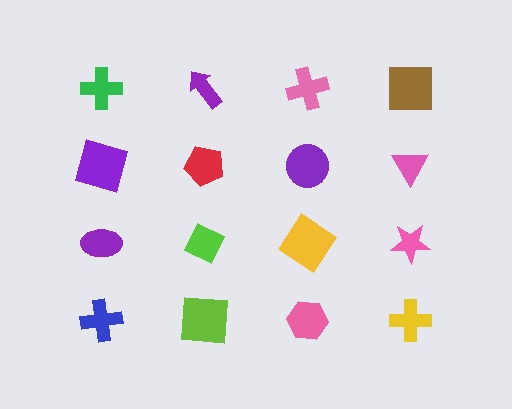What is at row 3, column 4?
A pink star.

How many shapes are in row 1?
4 shapes.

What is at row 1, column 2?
A purple arrow.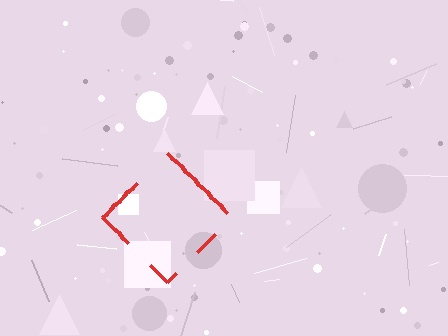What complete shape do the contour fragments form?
The contour fragments form a diamond.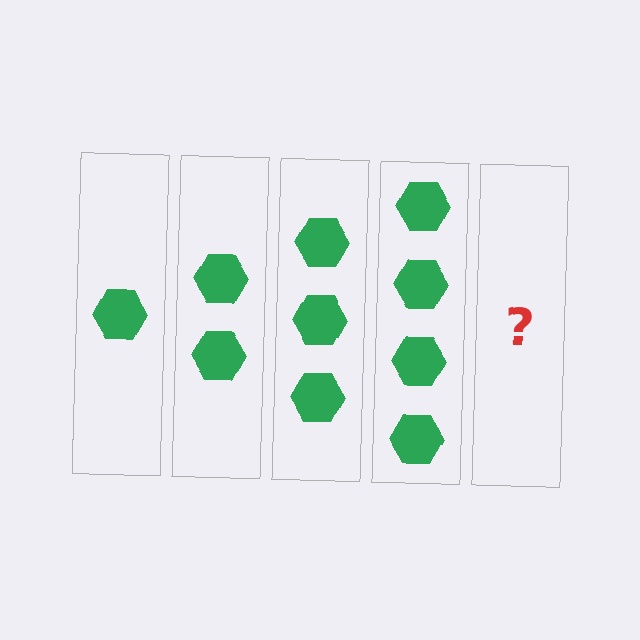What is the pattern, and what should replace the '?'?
The pattern is that each step adds one more hexagon. The '?' should be 5 hexagons.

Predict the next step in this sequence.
The next step is 5 hexagons.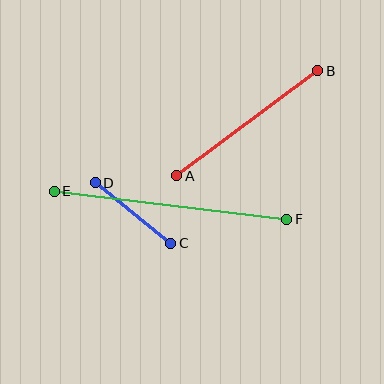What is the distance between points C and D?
The distance is approximately 97 pixels.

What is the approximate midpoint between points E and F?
The midpoint is at approximately (171, 205) pixels.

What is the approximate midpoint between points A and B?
The midpoint is at approximately (247, 123) pixels.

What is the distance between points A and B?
The distance is approximately 176 pixels.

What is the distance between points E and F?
The distance is approximately 234 pixels.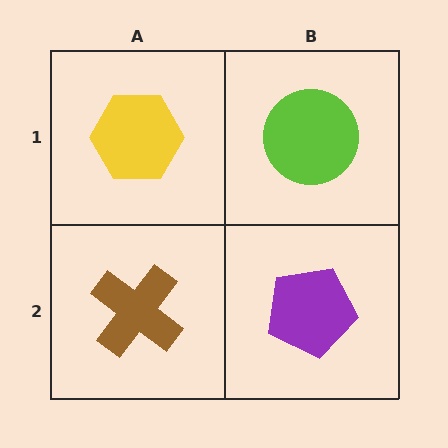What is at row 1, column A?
A yellow hexagon.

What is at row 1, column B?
A lime circle.